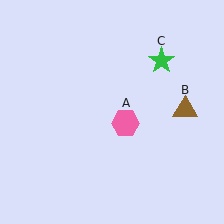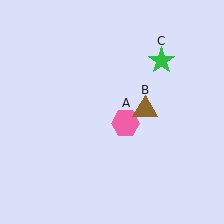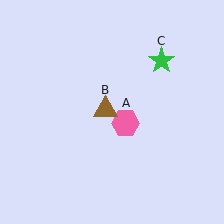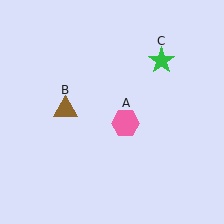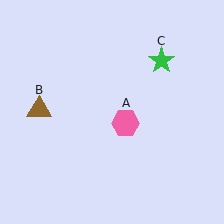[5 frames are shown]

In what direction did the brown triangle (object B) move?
The brown triangle (object B) moved left.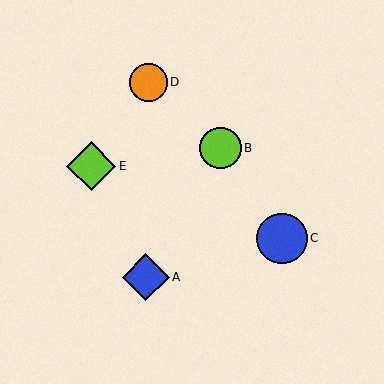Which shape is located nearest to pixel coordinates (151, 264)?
The blue diamond (labeled A) at (146, 277) is nearest to that location.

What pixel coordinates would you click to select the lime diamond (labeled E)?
Click at (91, 166) to select the lime diamond E.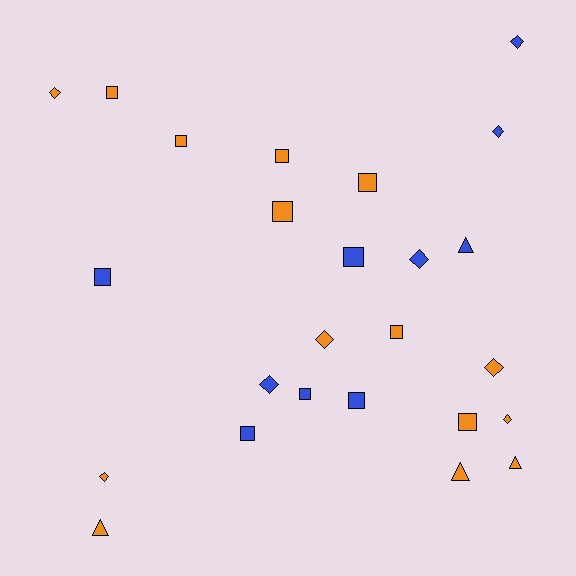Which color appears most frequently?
Orange, with 15 objects.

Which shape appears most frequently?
Square, with 12 objects.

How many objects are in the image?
There are 25 objects.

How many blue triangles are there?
There is 1 blue triangle.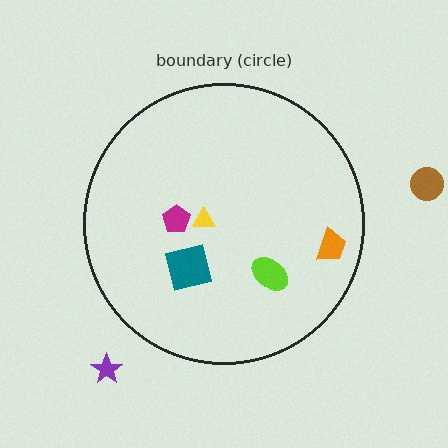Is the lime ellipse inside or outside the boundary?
Inside.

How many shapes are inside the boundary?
5 inside, 2 outside.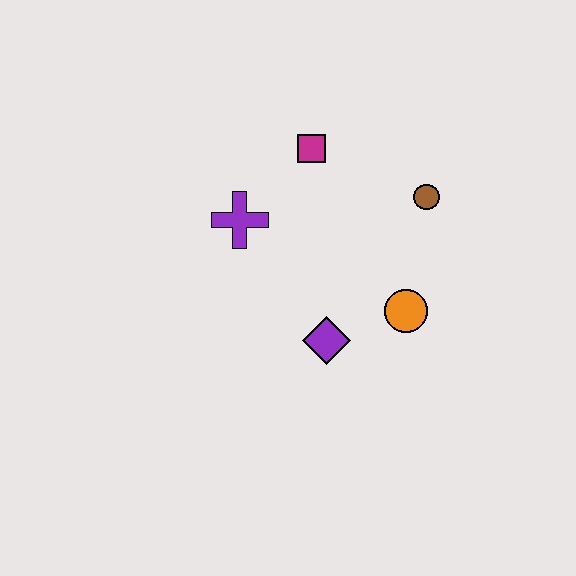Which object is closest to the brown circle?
The orange circle is closest to the brown circle.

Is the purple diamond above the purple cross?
No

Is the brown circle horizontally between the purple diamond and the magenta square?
No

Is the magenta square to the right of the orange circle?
No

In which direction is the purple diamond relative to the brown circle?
The purple diamond is below the brown circle.